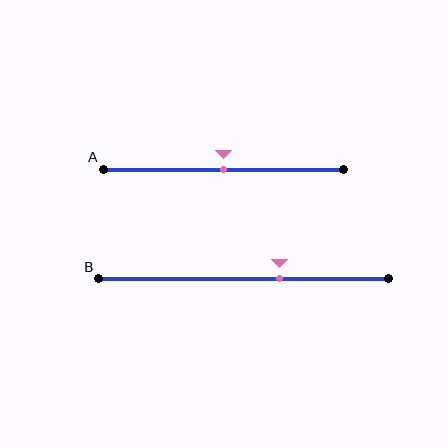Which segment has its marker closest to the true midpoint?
Segment A has its marker closest to the true midpoint.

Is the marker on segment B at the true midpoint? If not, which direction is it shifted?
No, the marker on segment B is shifted to the right by about 12% of the segment length.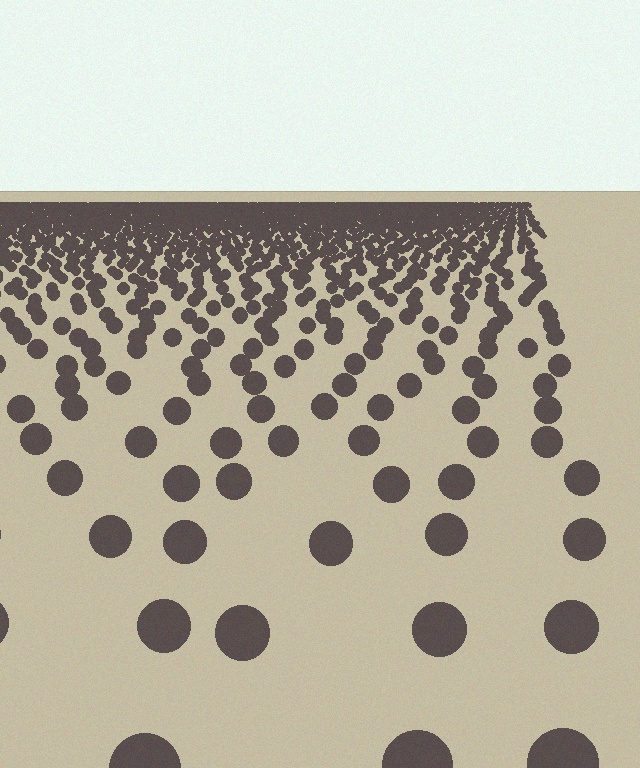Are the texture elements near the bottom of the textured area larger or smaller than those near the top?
Larger. Near the bottom, elements are closer to the viewer and appear at a bigger on-screen size.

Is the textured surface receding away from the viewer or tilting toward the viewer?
The surface is receding away from the viewer. Texture elements get smaller and denser toward the top.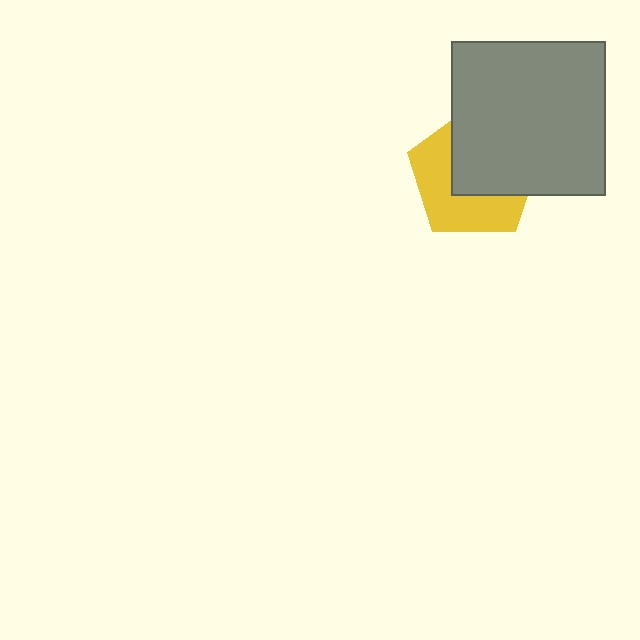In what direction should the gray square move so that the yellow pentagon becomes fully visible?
The gray square should move toward the upper-right. That is the shortest direction to clear the overlap and leave the yellow pentagon fully visible.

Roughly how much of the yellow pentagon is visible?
About half of it is visible (roughly 48%).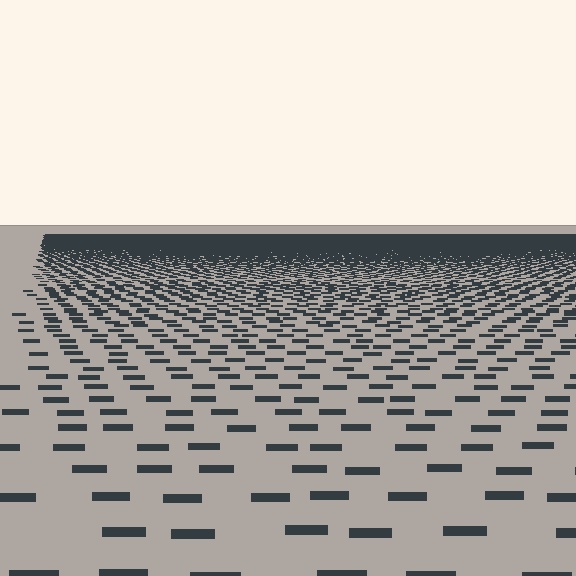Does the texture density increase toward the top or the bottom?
Density increases toward the top.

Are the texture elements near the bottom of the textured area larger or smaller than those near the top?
Larger. Near the bottom, elements are closer to the viewer and appear at a bigger on-screen size.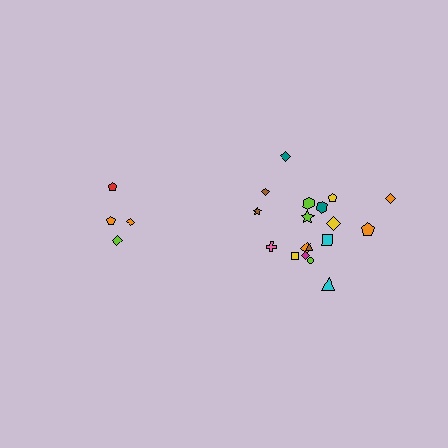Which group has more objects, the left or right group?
The right group.